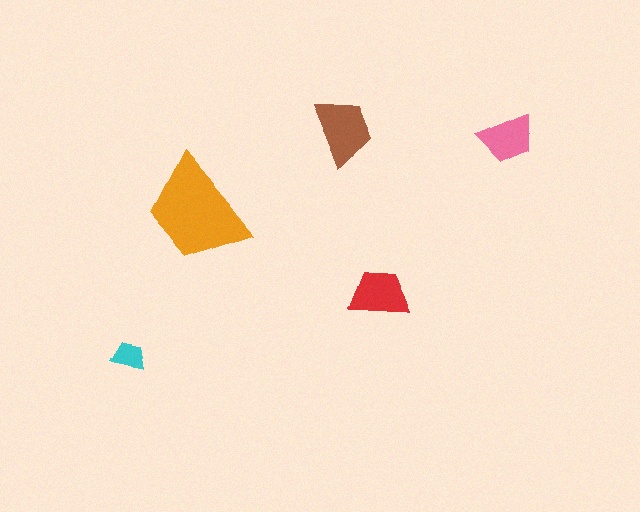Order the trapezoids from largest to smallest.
the orange one, the brown one, the red one, the pink one, the cyan one.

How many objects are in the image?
There are 5 objects in the image.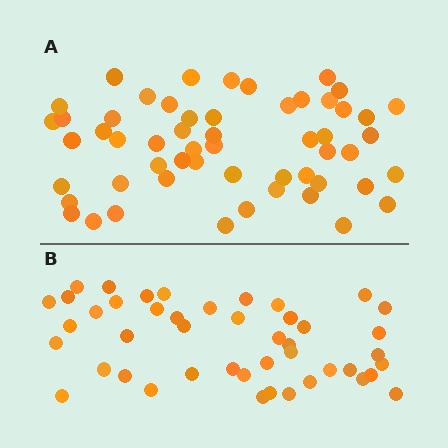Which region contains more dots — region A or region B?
Region A (the top region) has more dots.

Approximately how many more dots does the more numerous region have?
Region A has roughly 10 or so more dots than region B.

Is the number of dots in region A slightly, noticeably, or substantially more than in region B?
Region A has only slightly more — the two regions are fairly close. The ratio is roughly 1.2 to 1.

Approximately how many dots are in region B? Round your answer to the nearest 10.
About 40 dots. (The exact count is 45, which rounds to 40.)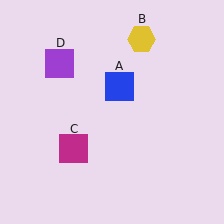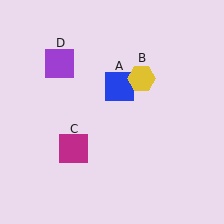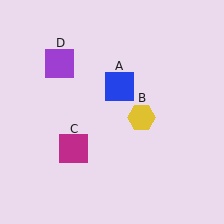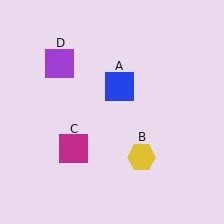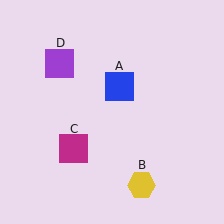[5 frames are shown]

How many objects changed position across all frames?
1 object changed position: yellow hexagon (object B).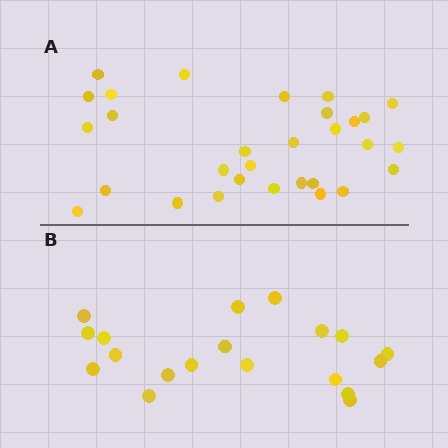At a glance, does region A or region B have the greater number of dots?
Region A (the top region) has more dots.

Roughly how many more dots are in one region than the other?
Region A has roughly 12 or so more dots than region B.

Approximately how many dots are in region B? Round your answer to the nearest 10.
About 20 dots. (The exact count is 19, which rounds to 20.)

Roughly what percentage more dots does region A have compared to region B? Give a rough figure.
About 60% more.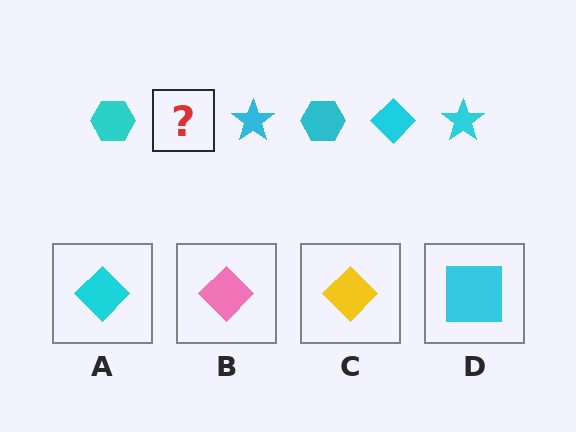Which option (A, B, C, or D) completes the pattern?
A.